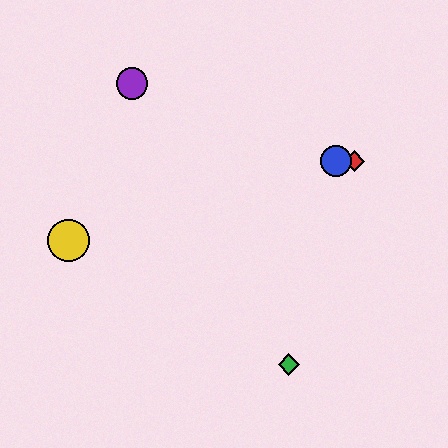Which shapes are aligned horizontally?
The red diamond, the blue circle are aligned horizontally.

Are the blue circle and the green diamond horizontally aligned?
No, the blue circle is at y≈161 and the green diamond is at y≈364.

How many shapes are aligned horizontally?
2 shapes (the red diamond, the blue circle) are aligned horizontally.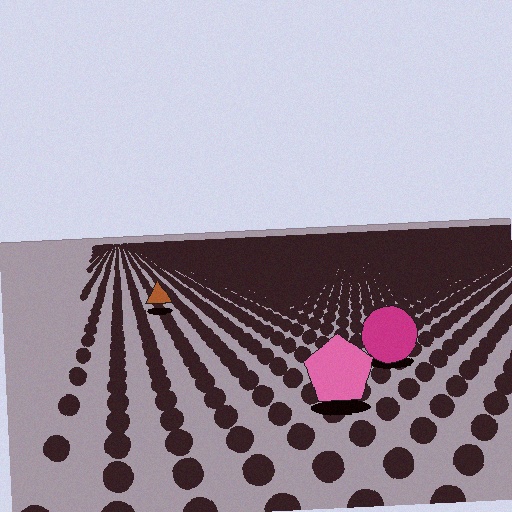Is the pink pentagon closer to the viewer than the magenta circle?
Yes. The pink pentagon is closer — you can tell from the texture gradient: the ground texture is coarser near it.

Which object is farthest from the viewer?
The brown triangle is farthest from the viewer. It appears smaller and the ground texture around it is denser.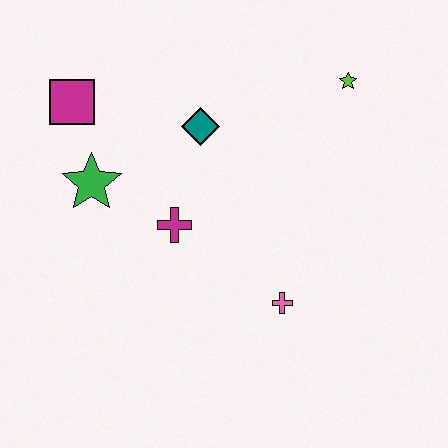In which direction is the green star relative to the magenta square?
The green star is below the magenta square.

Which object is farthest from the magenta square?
The pink cross is farthest from the magenta square.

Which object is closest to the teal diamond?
The magenta cross is closest to the teal diamond.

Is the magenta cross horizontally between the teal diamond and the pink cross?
No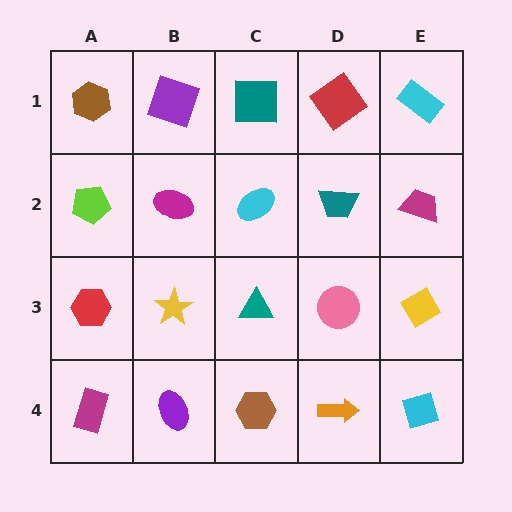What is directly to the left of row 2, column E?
A teal trapezoid.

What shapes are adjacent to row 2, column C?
A teal square (row 1, column C), a teal triangle (row 3, column C), a magenta ellipse (row 2, column B), a teal trapezoid (row 2, column D).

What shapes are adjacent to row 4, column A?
A red hexagon (row 3, column A), a purple ellipse (row 4, column B).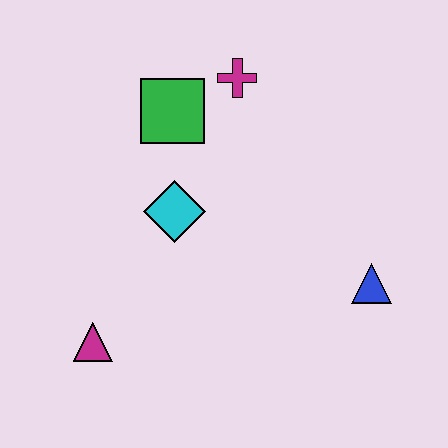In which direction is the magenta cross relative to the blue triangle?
The magenta cross is above the blue triangle.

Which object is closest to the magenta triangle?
The cyan diamond is closest to the magenta triangle.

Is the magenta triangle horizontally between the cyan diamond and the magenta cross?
No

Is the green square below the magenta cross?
Yes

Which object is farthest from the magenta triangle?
The magenta cross is farthest from the magenta triangle.